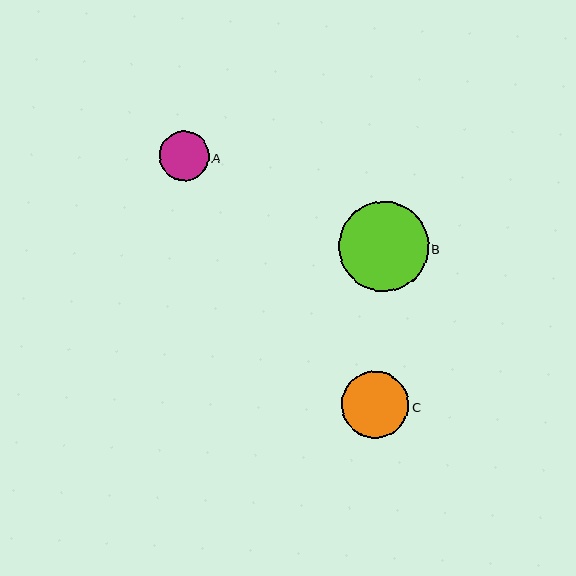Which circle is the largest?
Circle B is the largest with a size of approximately 90 pixels.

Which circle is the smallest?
Circle A is the smallest with a size of approximately 50 pixels.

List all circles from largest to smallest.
From largest to smallest: B, C, A.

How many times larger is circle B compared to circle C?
Circle B is approximately 1.3 times the size of circle C.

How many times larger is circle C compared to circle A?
Circle C is approximately 1.3 times the size of circle A.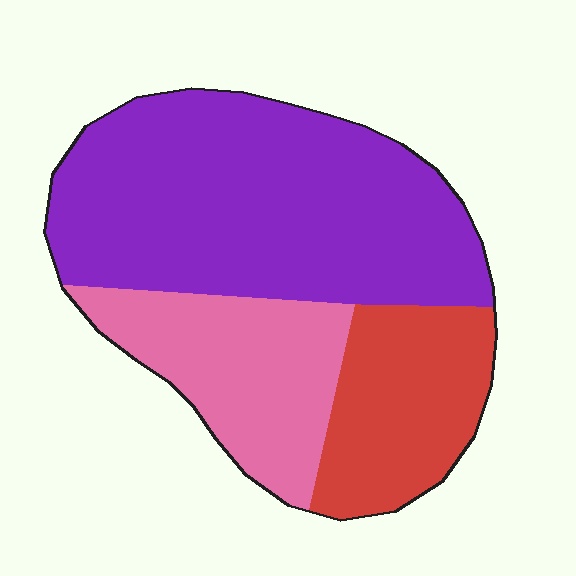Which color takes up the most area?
Purple, at roughly 55%.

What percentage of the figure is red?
Red covers 21% of the figure.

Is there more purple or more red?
Purple.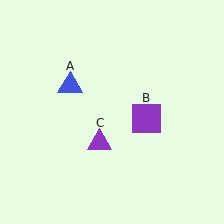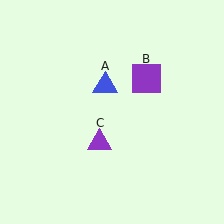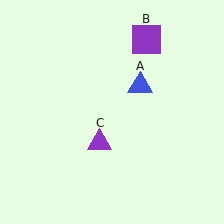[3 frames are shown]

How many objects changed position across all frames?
2 objects changed position: blue triangle (object A), purple square (object B).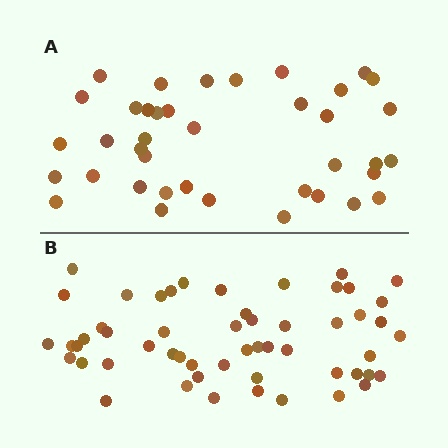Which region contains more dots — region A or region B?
Region B (the bottom region) has more dots.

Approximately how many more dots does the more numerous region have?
Region B has approximately 15 more dots than region A.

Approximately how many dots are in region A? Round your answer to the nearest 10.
About 40 dots. (The exact count is 39, which rounds to 40.)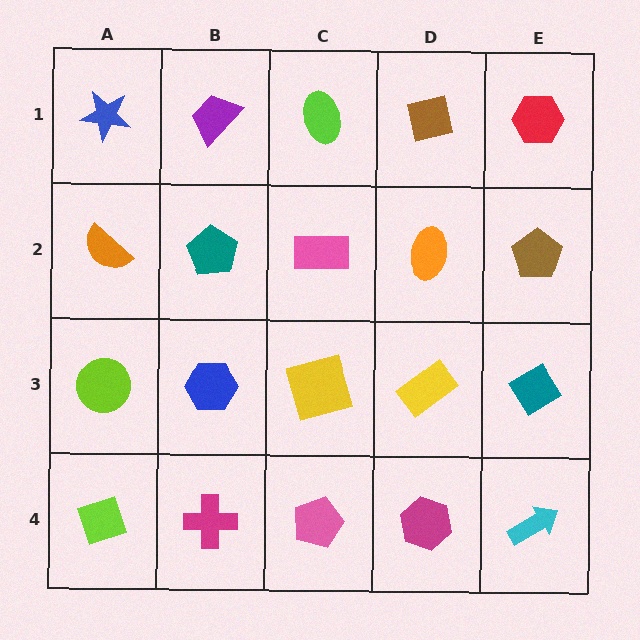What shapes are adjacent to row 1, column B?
A teal pentagon (row 2, column B), a blue star (row 1, column A), a lime ellipse (row 1, column C).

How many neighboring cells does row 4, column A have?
2.